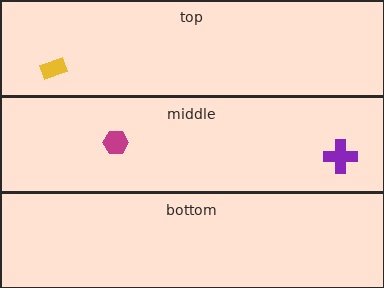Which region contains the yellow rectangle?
The top region.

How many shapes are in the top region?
1.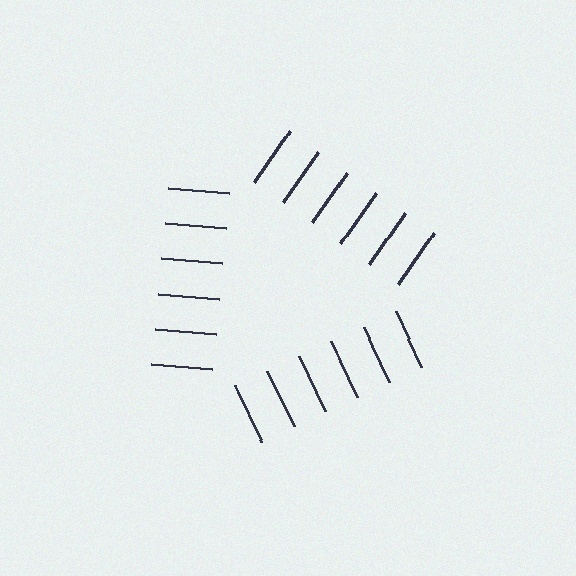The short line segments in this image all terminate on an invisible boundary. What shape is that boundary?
An illusory triangle — the line segments terminate on its edges but no continuous stroke is drawn.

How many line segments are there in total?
18 — 6 along each of the 3 edges.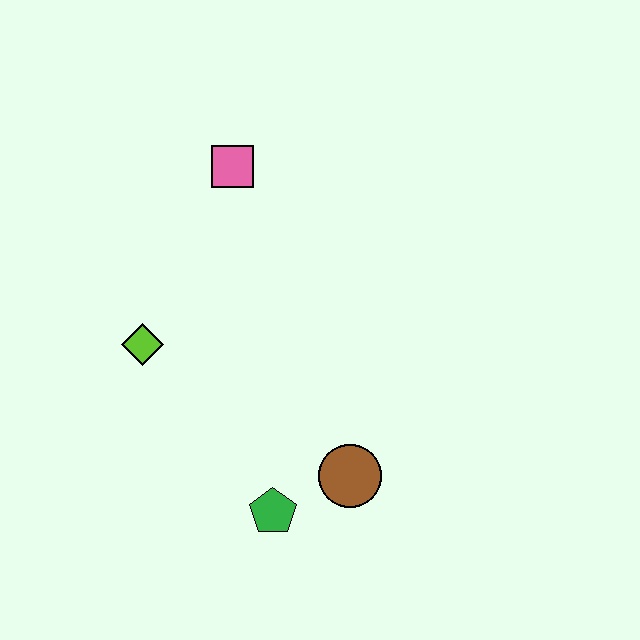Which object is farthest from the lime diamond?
The brown circle is farthest from the lime diamond.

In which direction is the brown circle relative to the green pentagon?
The brown circle is to the right of the green pentagon.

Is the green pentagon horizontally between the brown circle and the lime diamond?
Yes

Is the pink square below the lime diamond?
No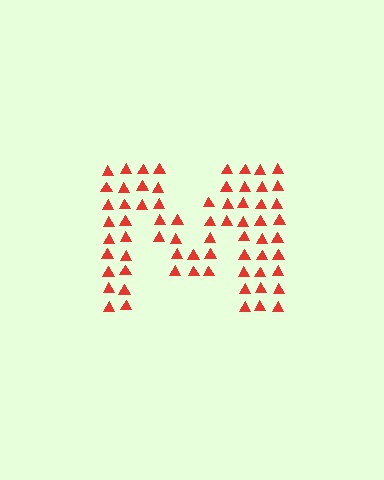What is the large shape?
The large shape is the letter M.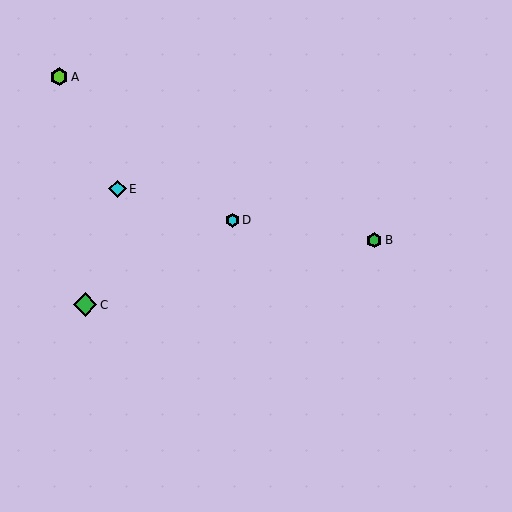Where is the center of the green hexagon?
The center of the green hexagon is at (374, 240).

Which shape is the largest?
The green diamond (labeled C) is the largest.